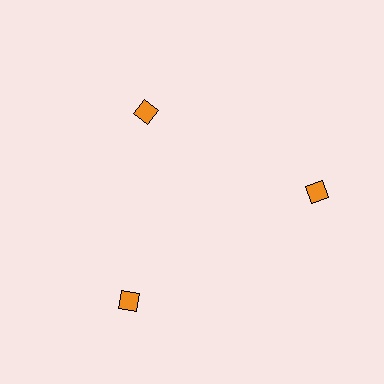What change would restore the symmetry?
The symmetry would be restored by moving it outward, back onto the ring so that all 3 diamonds sit at equal angles and equal distance from the center.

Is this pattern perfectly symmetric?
No. The 3 orange diamonds are arranged in a ring, but one element near the 11 o'clock position is pulled inward toward the center, breaking the 3-fold rotational symmetry.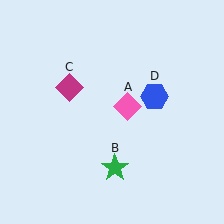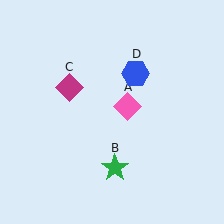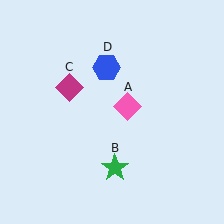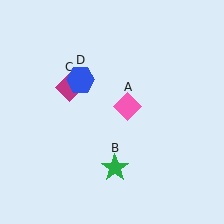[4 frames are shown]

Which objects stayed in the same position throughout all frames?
Pink diamond (object A) and green star (object B) and magenta diamond (object C) remained stationary.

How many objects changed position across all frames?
1 object changed position: blue hexagon (object D).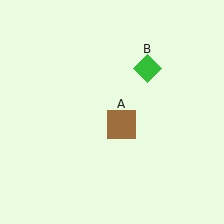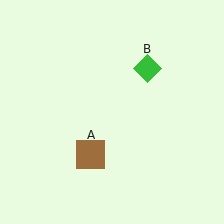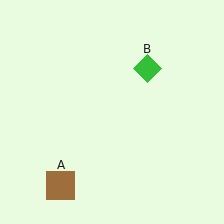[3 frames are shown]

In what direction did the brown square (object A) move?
The brown square (object A) moved down and to the left.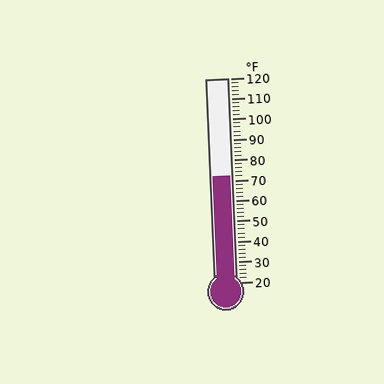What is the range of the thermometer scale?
The thermometer scale ranges from 20°F to 120°F.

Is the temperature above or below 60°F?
The temperature is above 60°F.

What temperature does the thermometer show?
The thermometer shows approximately 72°F.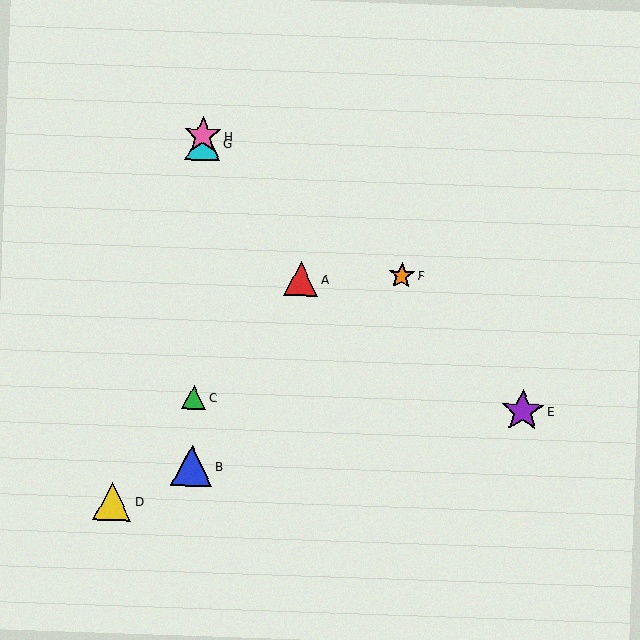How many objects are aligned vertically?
4 objects (B, C, G, H) are aligned vertically.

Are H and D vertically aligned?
No, H is at x≈203 and D is at x≈112.